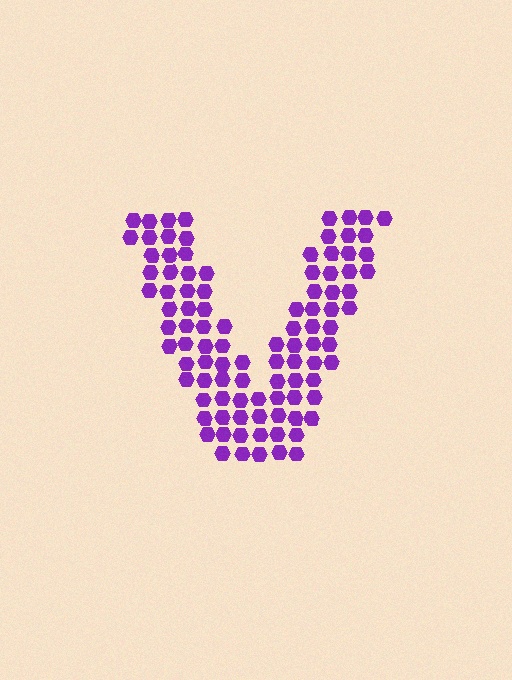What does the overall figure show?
The overall figure shows the letter V.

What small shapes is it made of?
It is made of small hexagons.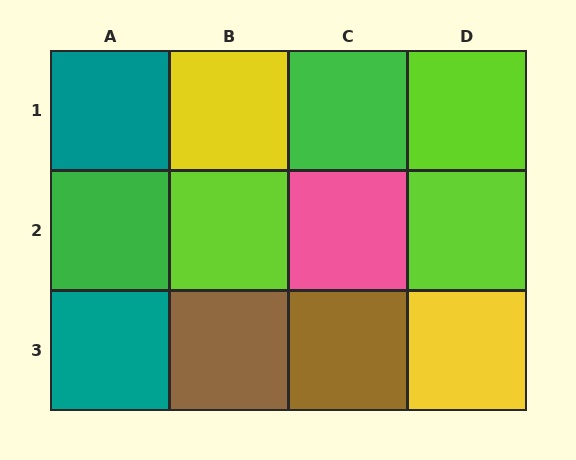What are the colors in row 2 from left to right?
Green, lime, pink, lime.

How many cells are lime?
3 cells are lime.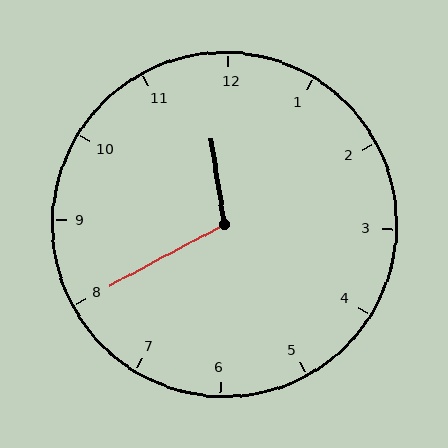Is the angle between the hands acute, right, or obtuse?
It is obtuse.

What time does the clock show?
11:40.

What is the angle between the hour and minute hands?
Approximately 110 degrees.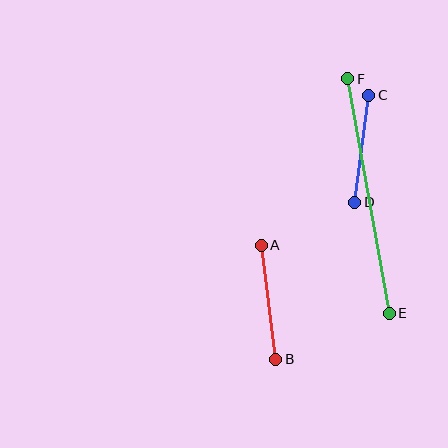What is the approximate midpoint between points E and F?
The midpoint is at approximately (369, 196) pixels.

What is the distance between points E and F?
The distance is approximately 238 pixels.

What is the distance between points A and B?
The distance is approximately 115 pixels.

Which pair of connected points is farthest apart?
Points E and F are farthest apart.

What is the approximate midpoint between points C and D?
The midpoint is at approximately (362, 149) pixels.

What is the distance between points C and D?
The distance is approximately 108 pixels.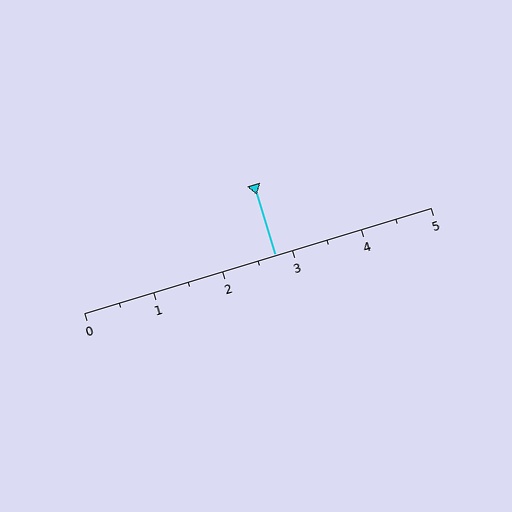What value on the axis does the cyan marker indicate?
The marker indicates approximately 2.8.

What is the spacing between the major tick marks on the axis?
The major ticks are spaced 1 apart.